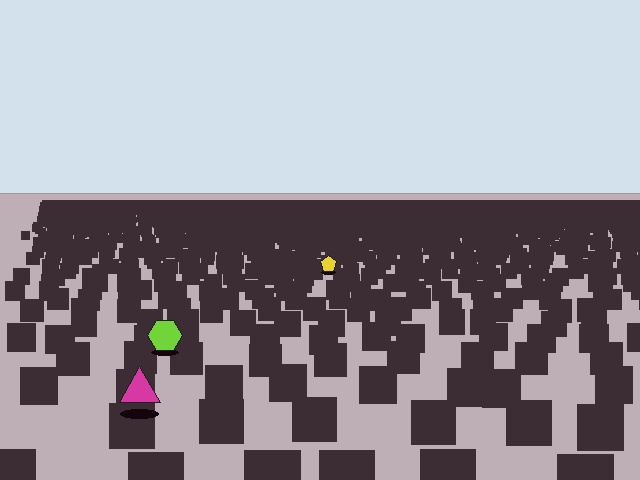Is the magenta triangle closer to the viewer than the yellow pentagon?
Yes. The magenta triangle is closer — you can tell from the texture gradient: the ground texture is coarser near it.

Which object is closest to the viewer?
The magenta triangle is closest. The texture marks near it are larger and more spread out.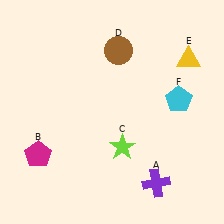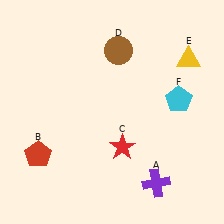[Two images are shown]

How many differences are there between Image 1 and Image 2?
There are 2 differences between the two images.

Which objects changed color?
B changed from magenta to red. C changed from lime to red.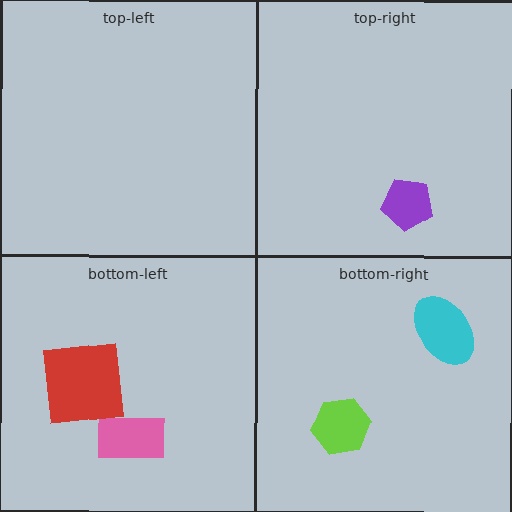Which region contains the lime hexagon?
The bottom-right region.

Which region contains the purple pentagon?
The top-right region.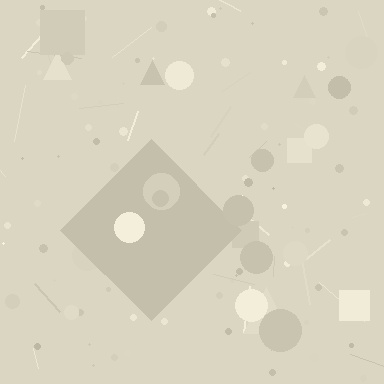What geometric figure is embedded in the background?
A diamond is embedded in the background.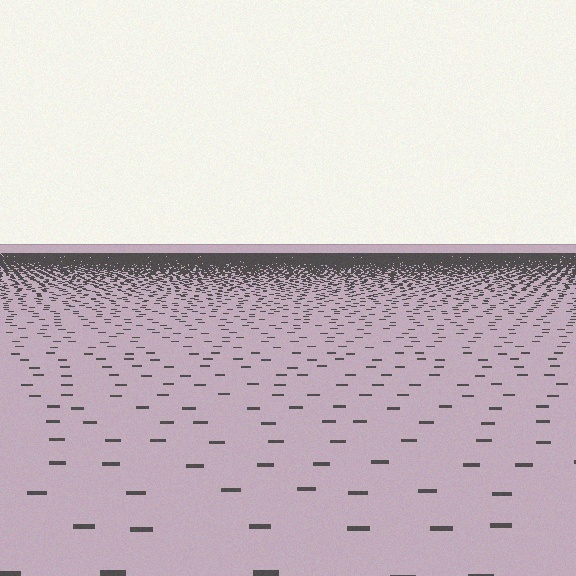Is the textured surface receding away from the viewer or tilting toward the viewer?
The surface is receding away from the viewer. Texture elements get smaller and denser toward the top.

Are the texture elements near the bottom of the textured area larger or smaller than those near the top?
Larger. Near the bottom, elements are closer to the viewer and appear at a bigger on-screen size.